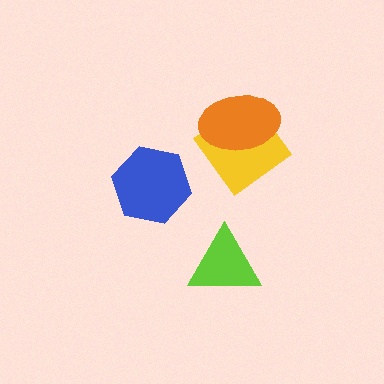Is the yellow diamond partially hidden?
Yes, it is partially covered by another shape.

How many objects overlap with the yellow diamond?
1 object overlaps with the yellow diamond.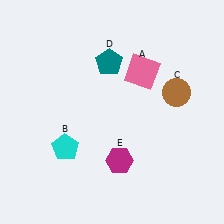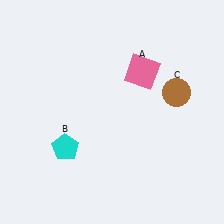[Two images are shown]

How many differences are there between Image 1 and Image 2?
There are 2 differences between the two images.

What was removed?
The teal pentagon (D), the magenta hexagon (E) were removed in Image 2.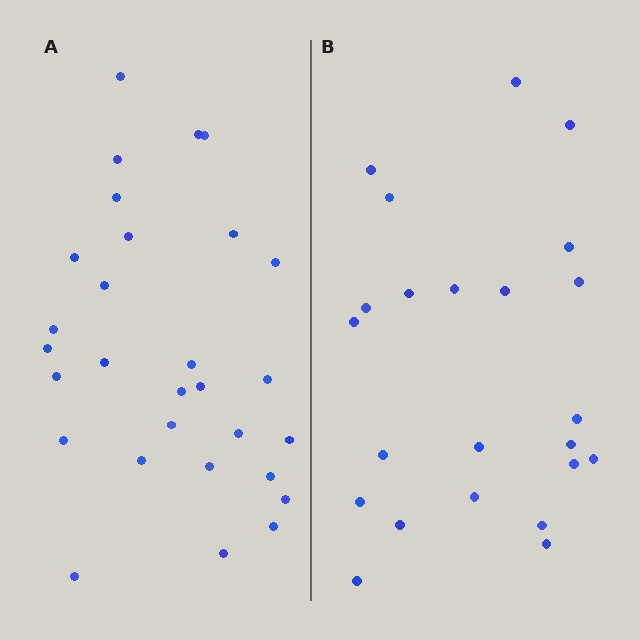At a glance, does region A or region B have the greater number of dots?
Region A (the left region) has more dots.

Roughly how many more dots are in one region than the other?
Region A has about 6 more dots than region B.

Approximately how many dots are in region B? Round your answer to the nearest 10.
About 20 dots. (The exact count is 23, which rounds to 20.)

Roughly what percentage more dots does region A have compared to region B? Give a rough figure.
About 25% more.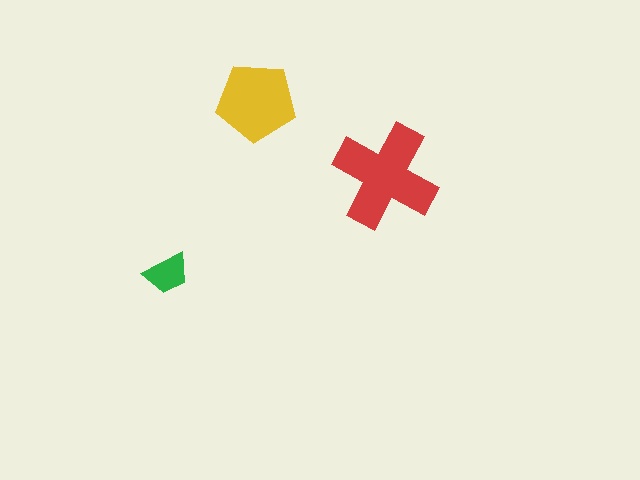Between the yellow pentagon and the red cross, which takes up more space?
The red cross.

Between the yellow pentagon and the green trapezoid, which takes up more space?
The yellow pentagon.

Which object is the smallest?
The green trapezoid.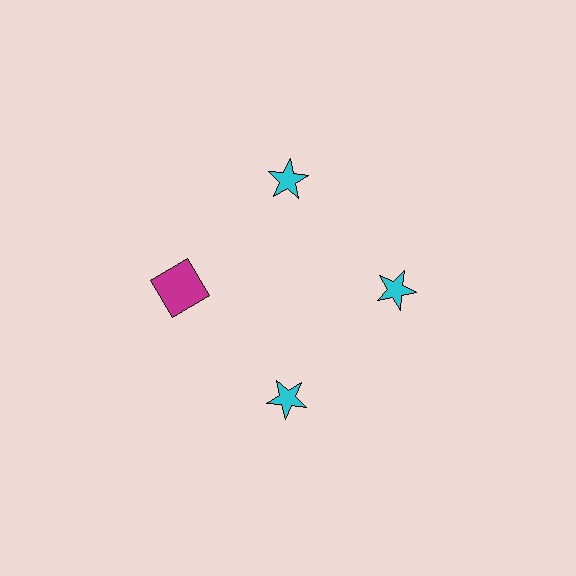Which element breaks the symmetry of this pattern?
The magenta square at roughly the 9 o'clock position breaks the symmetry. All other shapes are cyan stars.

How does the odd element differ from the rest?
It differs in both color (magenta instead of cyan) and shape (square instead of star).